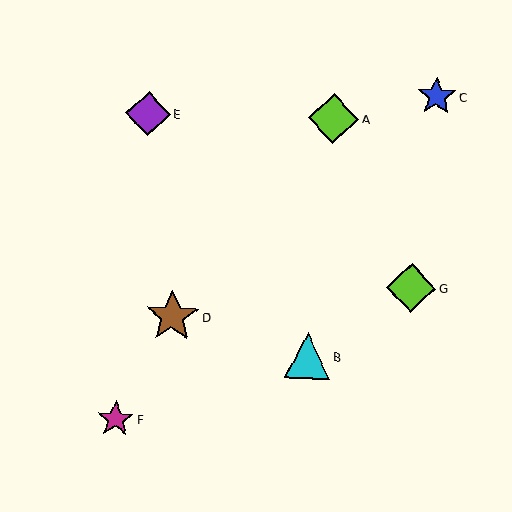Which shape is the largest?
The brown star (labeled D) is the largest.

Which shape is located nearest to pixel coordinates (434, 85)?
The blue star (labeled C) at (437, 96) is nearest to that location.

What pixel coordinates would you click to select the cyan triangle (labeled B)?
Click at (308, 356) to select the cyan triangle B.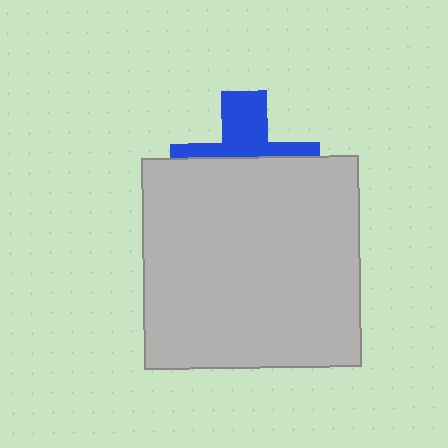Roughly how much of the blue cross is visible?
A small part of it is visible (roughly 38%).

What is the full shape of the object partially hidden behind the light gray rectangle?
The partially hidden object is a blue cross.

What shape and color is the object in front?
The object in front is a light gray rectangle.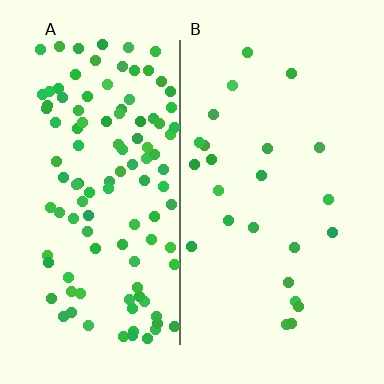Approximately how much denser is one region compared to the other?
Approximately 4.7× — region A over region B.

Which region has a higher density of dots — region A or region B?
A (the left).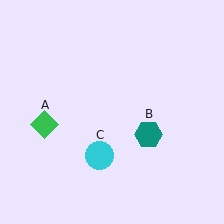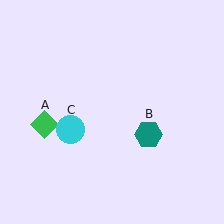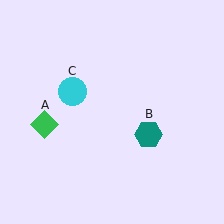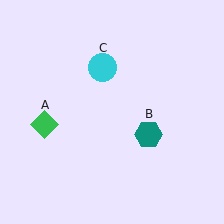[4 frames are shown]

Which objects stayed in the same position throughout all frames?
Green diamond (object A) and teal hexagon (object B) remained stationary.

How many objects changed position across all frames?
1 object changed position: cyan circle (object C).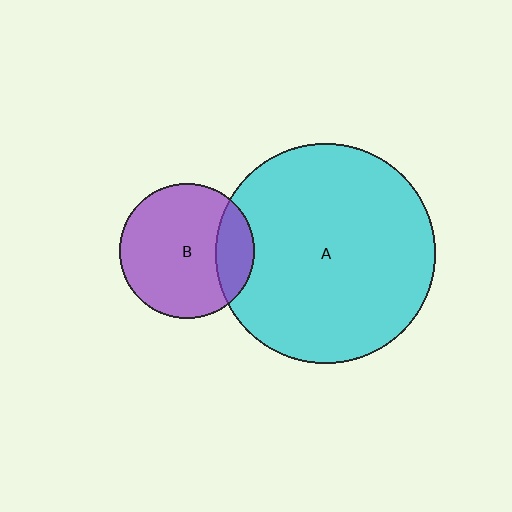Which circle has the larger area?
Circle A (cyan).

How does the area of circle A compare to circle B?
Approximately 2.7 times.